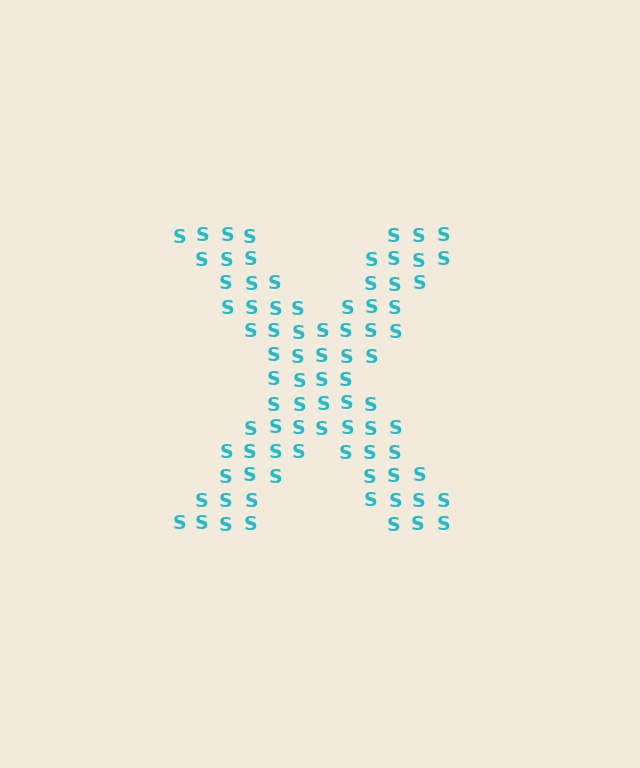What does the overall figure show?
The overall figure shows the letter X.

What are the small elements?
The small elements are letter S's.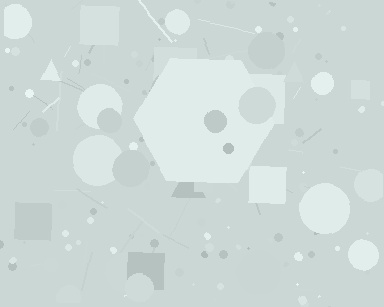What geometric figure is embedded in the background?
A hexagon is embedded in the background.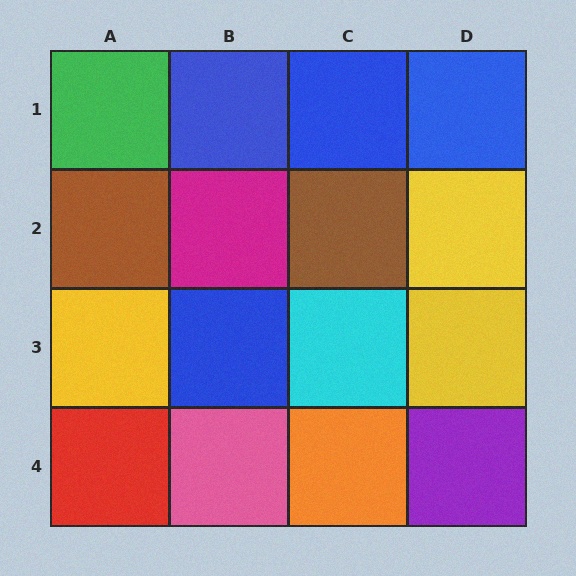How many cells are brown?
2 cells are brown.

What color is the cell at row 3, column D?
Yellow.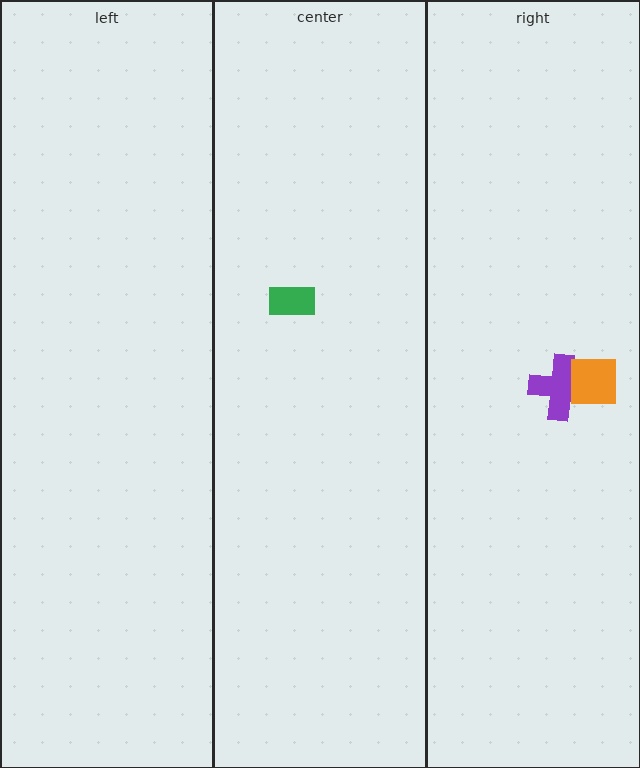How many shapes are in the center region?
1.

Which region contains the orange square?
The right region.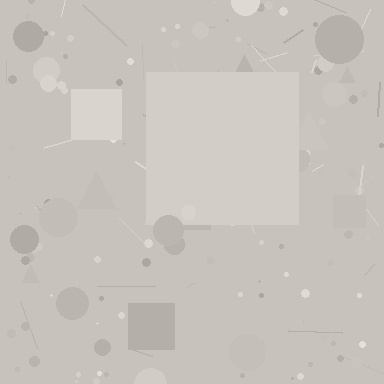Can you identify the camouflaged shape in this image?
The camouflaged shape is a square.